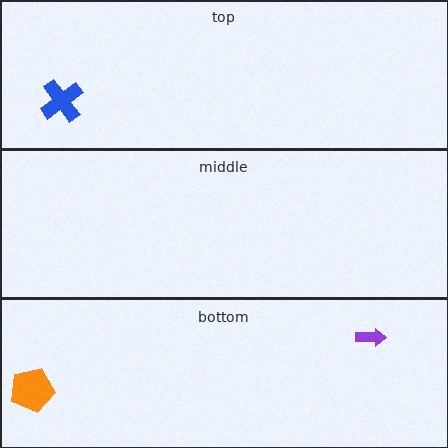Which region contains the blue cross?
The top region.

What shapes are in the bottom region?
The purple arrow, the orange pentagon.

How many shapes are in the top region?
1.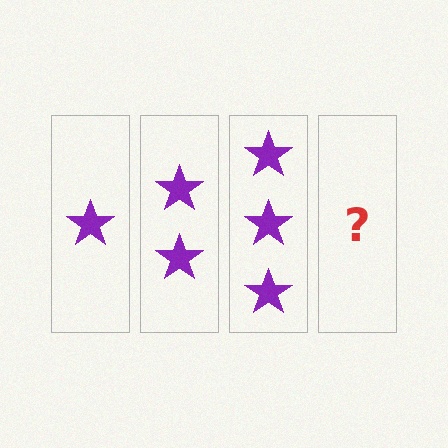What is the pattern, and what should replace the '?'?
The pattern is that each step adds one more star. The '?' should be 4 stars.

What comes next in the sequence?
The next element should be 4 stars.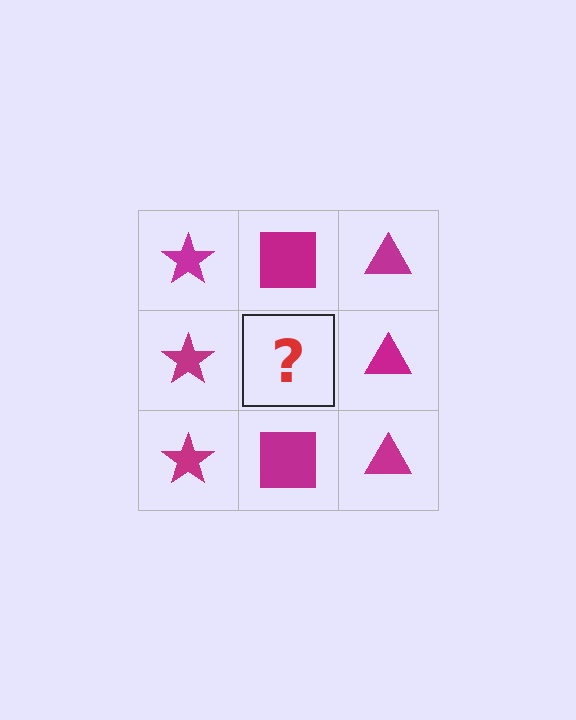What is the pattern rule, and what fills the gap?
The rule is that each column has a consistent shape. The gap should be filled with a magenta square.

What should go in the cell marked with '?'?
The missing cell should contain a magenta square.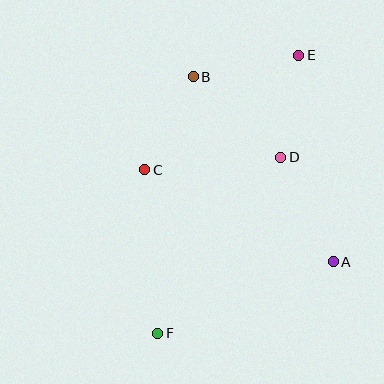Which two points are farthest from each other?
Points E and F are farthest from each other.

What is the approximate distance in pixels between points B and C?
The distance between B and C is approximately 105 pixels.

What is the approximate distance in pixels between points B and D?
The distance between B and D is approximately 119 pixels.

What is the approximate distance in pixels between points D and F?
The distance between D and F is approximately 215 pixels.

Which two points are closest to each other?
Points D and E are closest to each other.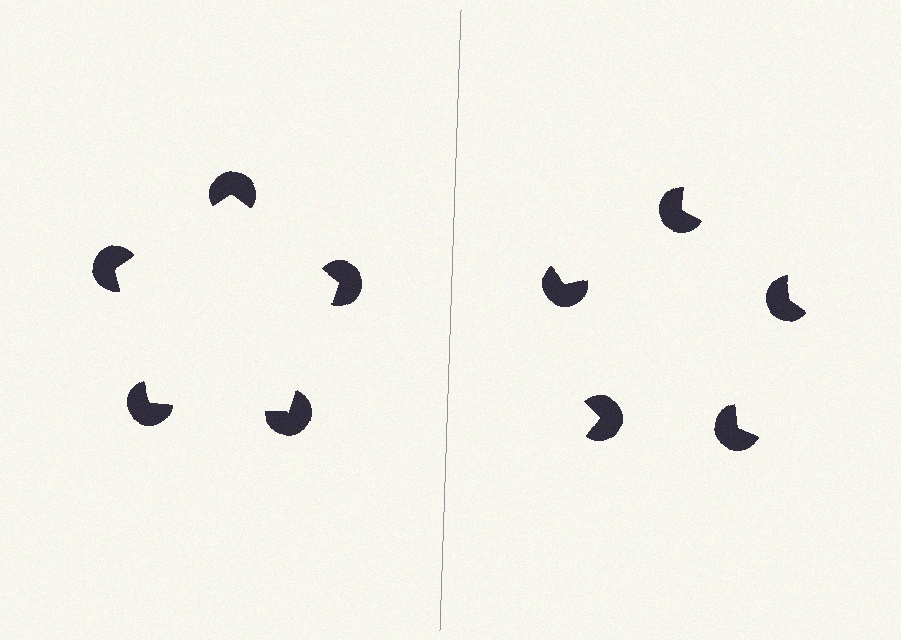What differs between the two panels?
The pac-man discs are positioned identically on both sides; only the wedge orientations differ. On the left they align to a pentagon; on the right they are misaligned.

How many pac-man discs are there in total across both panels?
10 — 5 on each side.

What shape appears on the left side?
An illusory pentagon.